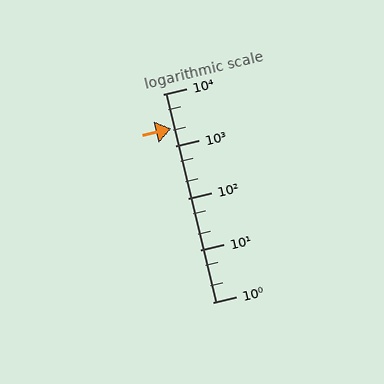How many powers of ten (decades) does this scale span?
The scale spans 4 decades, from 1 to 10000.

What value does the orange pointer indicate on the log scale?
The pointer indicates approximately 2200.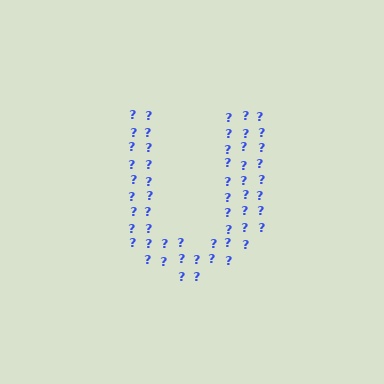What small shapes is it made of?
It is made of small question marks.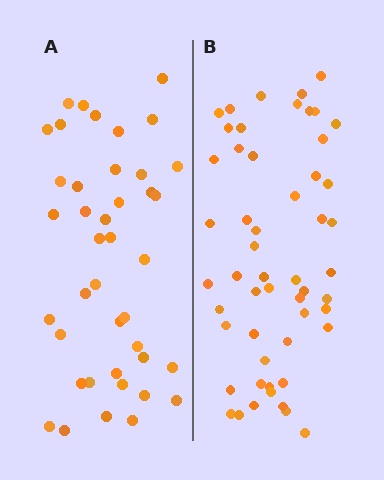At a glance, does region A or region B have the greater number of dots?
Region B (the right region) has more dots.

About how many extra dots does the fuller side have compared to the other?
Region B has roughly 12 or so more dots than region A.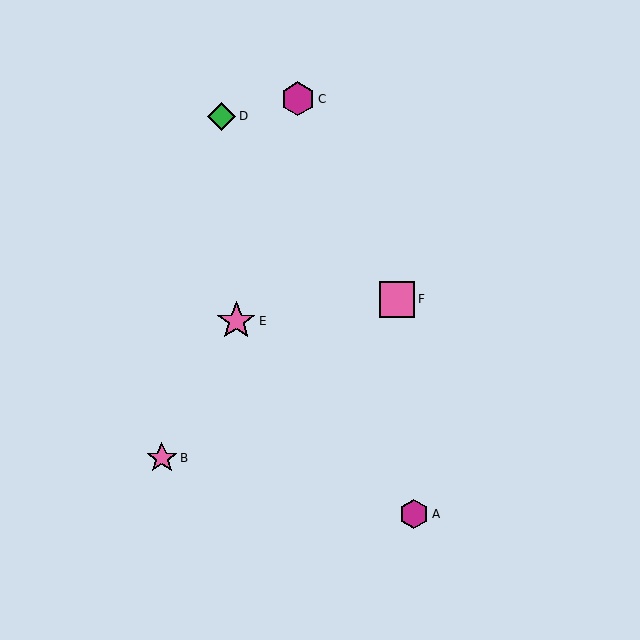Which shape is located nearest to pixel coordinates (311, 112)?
The magenta hexagon (labeled C) at (298, 99) is nearest to that location.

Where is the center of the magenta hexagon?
The center of the magenta hexagon is at (414, 514).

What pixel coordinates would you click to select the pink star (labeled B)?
Click at (162, 458) to select the pink star B.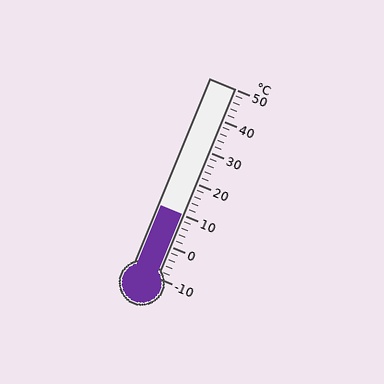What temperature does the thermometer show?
The thermometer shows approximately 10°C.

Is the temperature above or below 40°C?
The temperature is below 40°C.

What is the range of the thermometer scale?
The thermometer scale ranges from -10°C to 50°C.